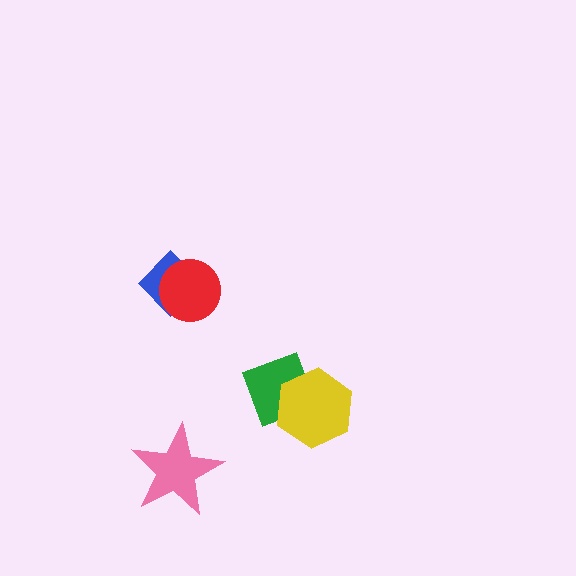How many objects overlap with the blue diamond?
1 object overlaps with the blue diamond.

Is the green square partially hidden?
Yes, it is partially covered by another shape.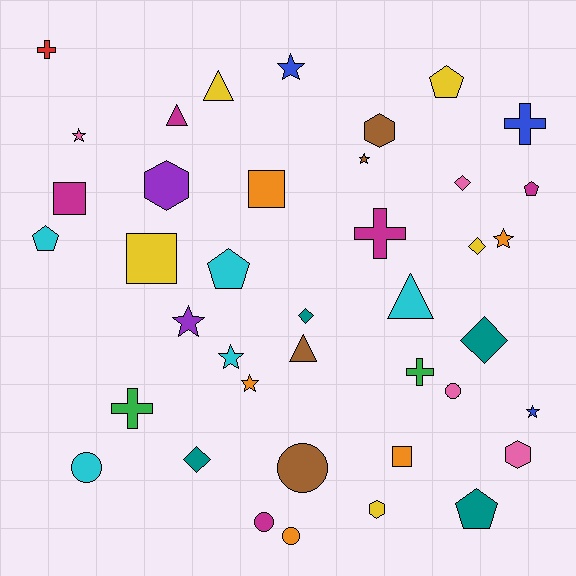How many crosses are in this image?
There are 5 crosses.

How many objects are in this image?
There are 40 objects.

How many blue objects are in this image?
There are 3 blue objects.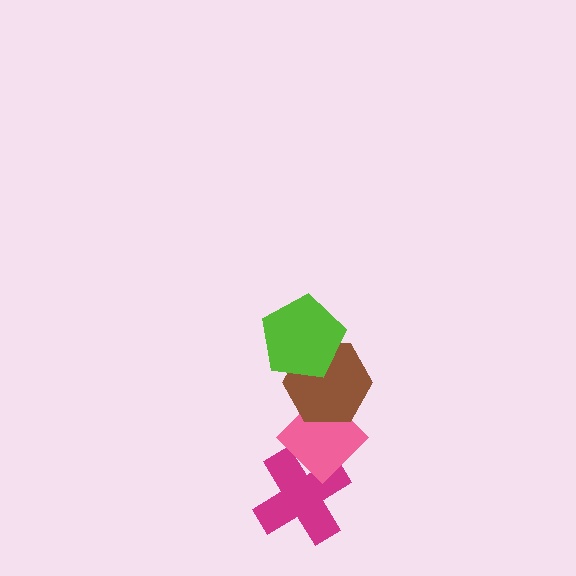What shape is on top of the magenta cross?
The pink diamond is on top of the magenta cross.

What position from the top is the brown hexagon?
The brown hexagon is 2nd from the top.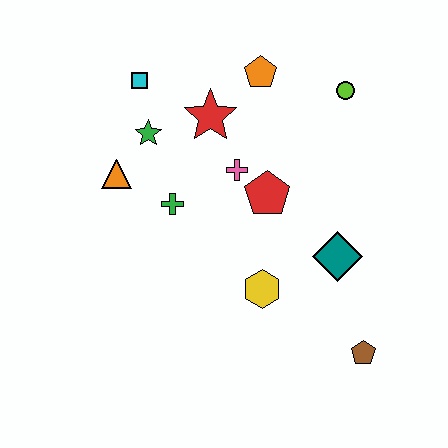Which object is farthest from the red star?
The brown pentagon is farthest from the red star.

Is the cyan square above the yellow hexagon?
Yes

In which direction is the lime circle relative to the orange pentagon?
The lime circle is to the right of the orange pentagon.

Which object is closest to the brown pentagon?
The teal diamond is closest to the brown pentagon.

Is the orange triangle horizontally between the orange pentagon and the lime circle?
No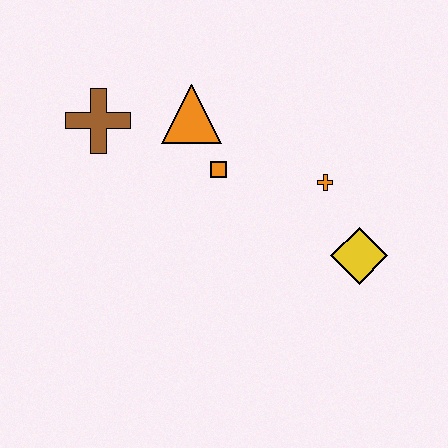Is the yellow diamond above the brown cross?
No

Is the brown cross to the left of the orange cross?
Yes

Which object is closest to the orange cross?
The yellow diamond is closest to the orange cross.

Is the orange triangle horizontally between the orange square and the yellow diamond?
No